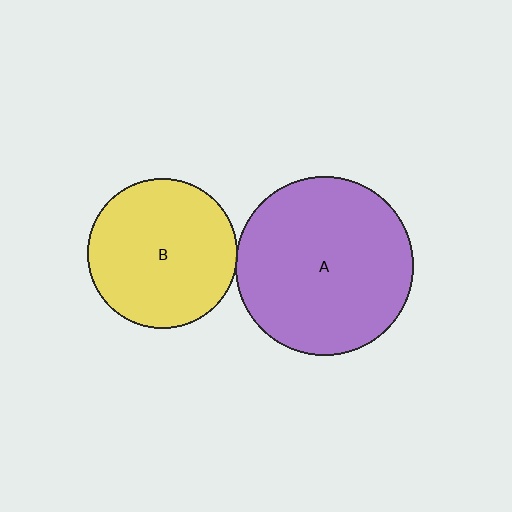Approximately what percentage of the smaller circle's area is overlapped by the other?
Approximately 5%.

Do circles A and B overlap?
Yes.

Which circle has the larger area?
Circle A (purple).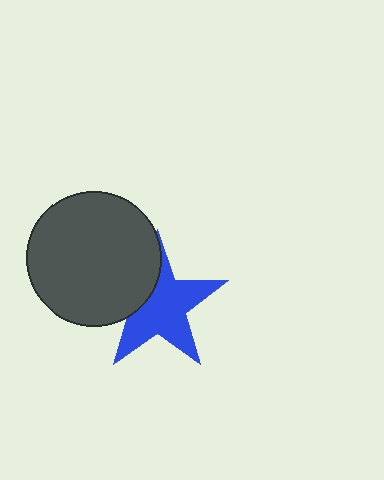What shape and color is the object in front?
The object in front is a dark gray circle.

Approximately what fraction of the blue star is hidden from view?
Roughly 31% of the blue star is hidden behind the dark gray circle.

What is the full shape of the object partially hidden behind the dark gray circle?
The partially hidden object is a blue star.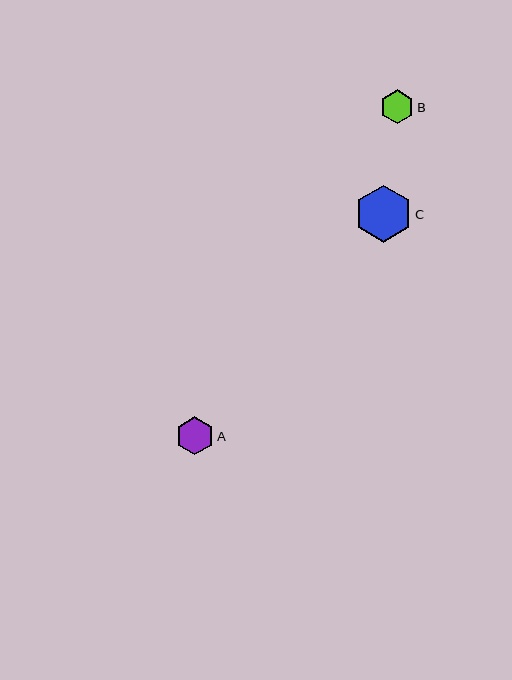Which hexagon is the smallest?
Hexagon B is the smallest with a size of approximately 34 pixels.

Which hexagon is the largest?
Hexagon C is the largest with a size of approximately 57 pixels.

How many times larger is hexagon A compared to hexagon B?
Hexagon A is approximately 1.1 times the size of hexagon B.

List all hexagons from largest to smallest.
From largest to smallest: C, A, B.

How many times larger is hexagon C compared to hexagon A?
Hexagon C is approximately 1.5 times the size of hexagon A.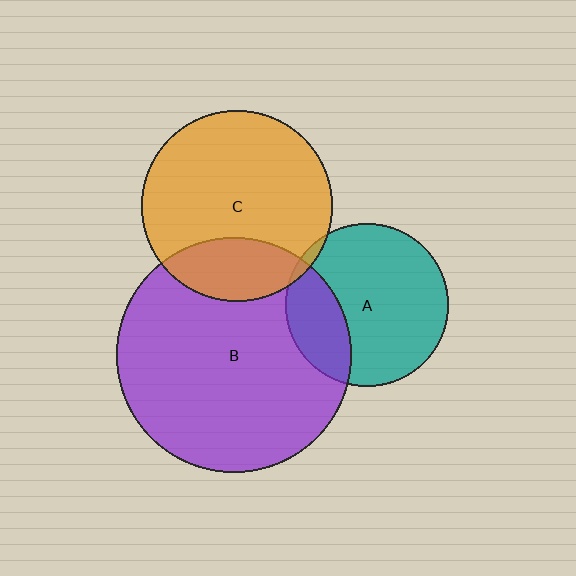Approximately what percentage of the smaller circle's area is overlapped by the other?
Approximately 25%.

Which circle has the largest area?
Circle B (purple).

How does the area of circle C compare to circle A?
Approximately 1.4 times.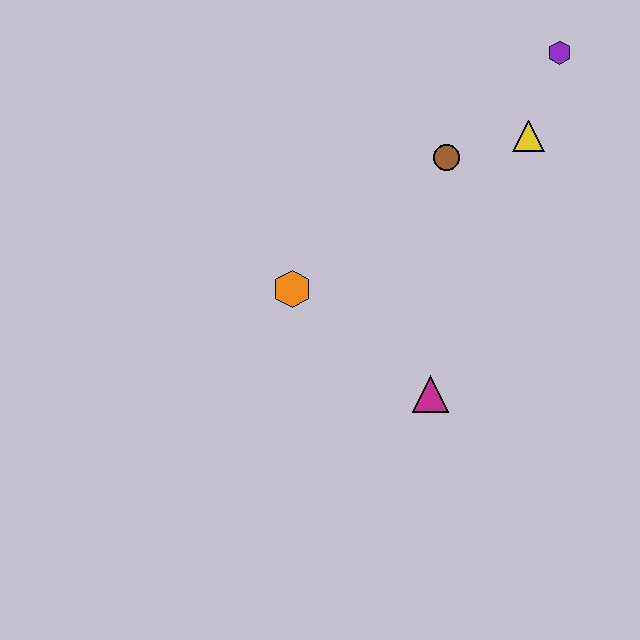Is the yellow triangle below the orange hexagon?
No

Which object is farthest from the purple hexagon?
The magenta triangle is farthest from the purple hexagon.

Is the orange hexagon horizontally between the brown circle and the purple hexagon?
No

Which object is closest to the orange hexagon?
The magenta triangle is closest to the orange hexagon.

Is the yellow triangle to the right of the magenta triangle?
Yes